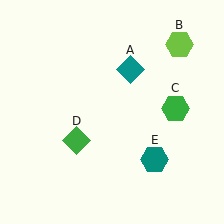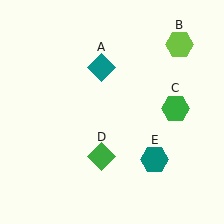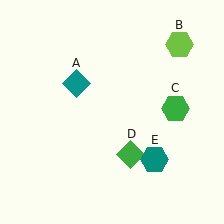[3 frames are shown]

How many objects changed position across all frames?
2 objects changed position: teal diamond (object A), green diamond (object D).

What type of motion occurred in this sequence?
The teal diamond (object A), green diamond (object D) rotated counterclockwise around the center of the scene.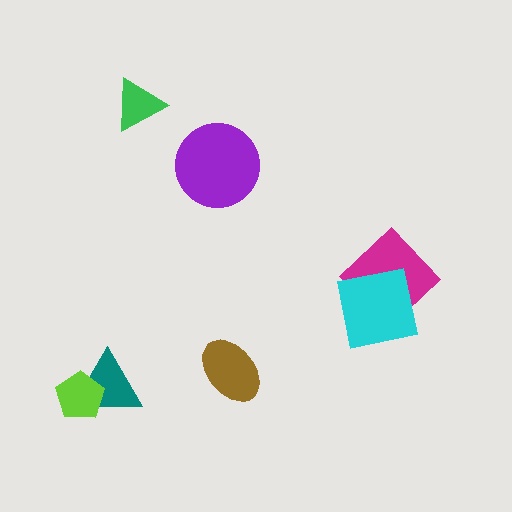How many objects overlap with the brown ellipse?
0 objects overlap with the brown ellipse.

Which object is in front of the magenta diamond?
The cyan square is in front of the magenta diamond.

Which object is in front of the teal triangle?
The lime pentagon is in front of the teal triangle.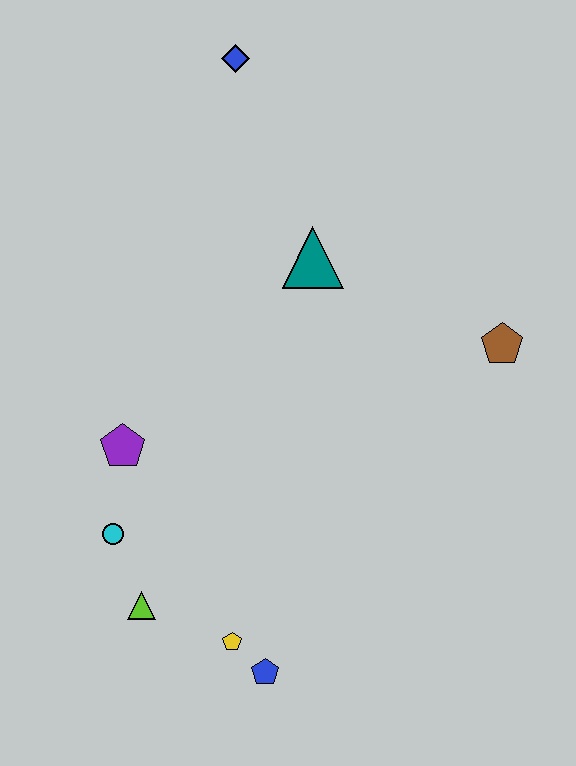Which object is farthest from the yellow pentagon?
The blue diamond is farthest from the yellow pentagon.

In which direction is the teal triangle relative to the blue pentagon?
The teal triangle is above the blue pentagon.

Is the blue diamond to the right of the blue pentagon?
No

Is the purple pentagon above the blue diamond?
No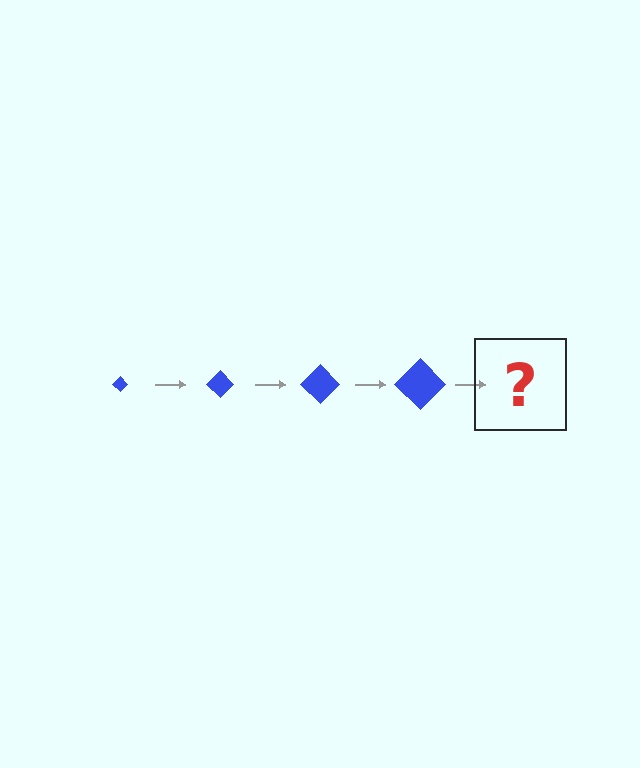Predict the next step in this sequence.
The next step is a blue diamond, larger than the previous one.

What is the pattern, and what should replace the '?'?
The pattern is that the diamond gets progressively larger each step. The '?' should be a blue diamond, larger than the previous one.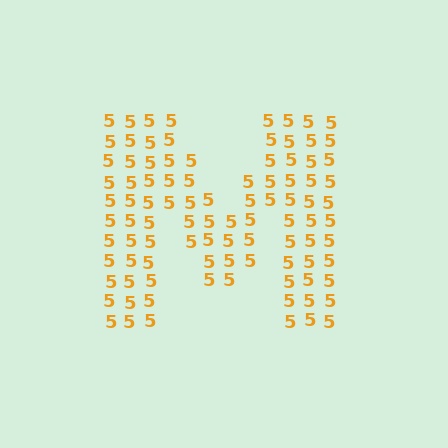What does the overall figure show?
The overall figure shows the letter M.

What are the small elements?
The small elements are digit 5's.